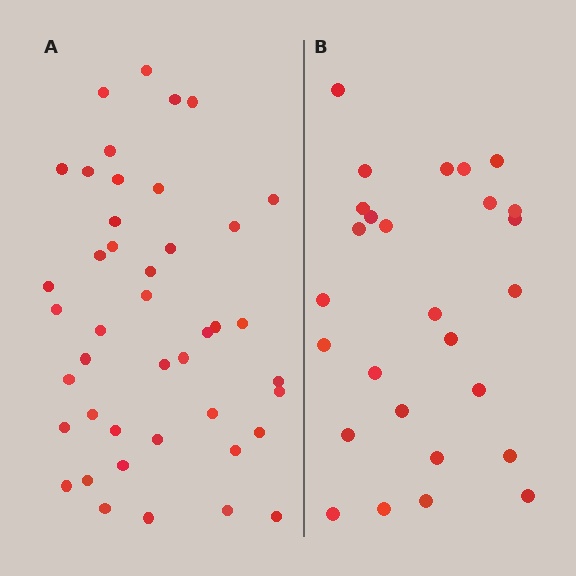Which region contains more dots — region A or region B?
Region A (the left region) has more dots.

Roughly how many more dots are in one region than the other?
Region A has approximately 15 more dots than region B.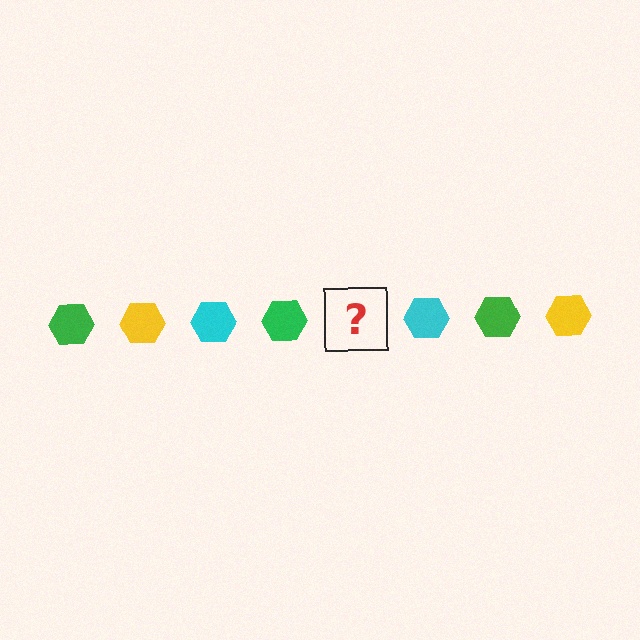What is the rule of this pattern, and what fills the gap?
The rule is that the pattern cycles through green, yellow, cyan hexagons. The gap should be filled with a yellow hexagon.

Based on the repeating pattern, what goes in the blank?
The blank should be a yellow hexagon.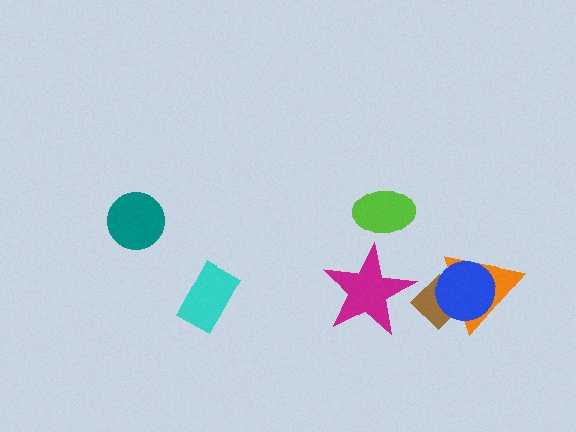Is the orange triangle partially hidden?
Yes, it is partially covered by another shape.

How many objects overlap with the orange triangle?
2 objects overlap with the orange triangle.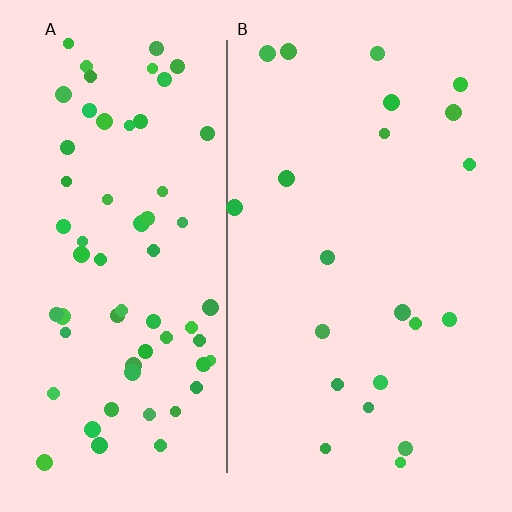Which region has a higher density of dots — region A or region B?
A (the left).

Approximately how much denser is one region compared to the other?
Approximately 3.1× — region A over region B.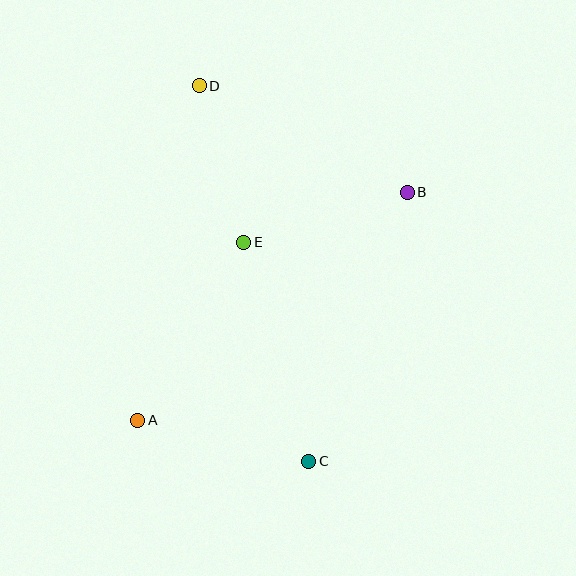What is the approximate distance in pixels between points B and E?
The distance between B and E is approximately 171 pixels.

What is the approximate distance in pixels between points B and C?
The distance between B and C is approximately 287 pixels.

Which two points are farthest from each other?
Points C and D are farthest from each other.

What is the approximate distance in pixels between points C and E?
The distance between C and E is approximately 229 pixels.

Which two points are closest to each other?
Points D and E are closest to each other.